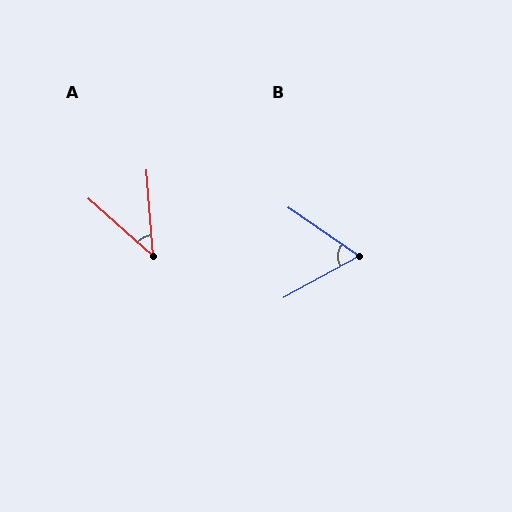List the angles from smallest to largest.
A (43°), B (63°).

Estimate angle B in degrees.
Approximately 63 degrees.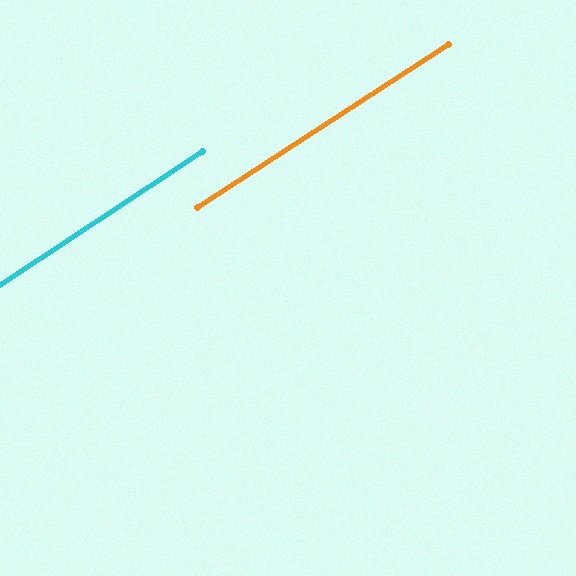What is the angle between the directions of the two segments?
Approximately 0 degrees.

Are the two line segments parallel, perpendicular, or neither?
Parallel — their directions differ by only 0.5°.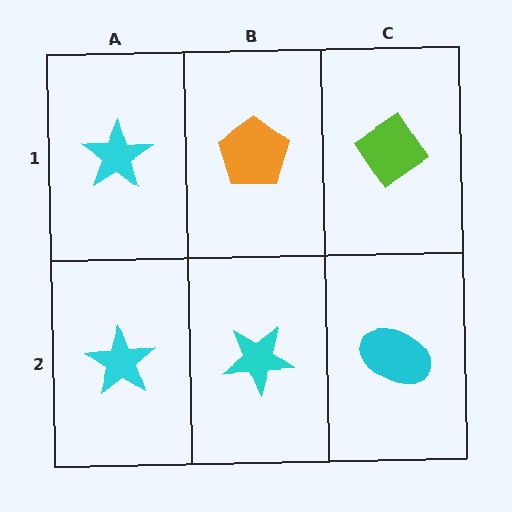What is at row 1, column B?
An orange pentagon.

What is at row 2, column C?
A cyan ellipse.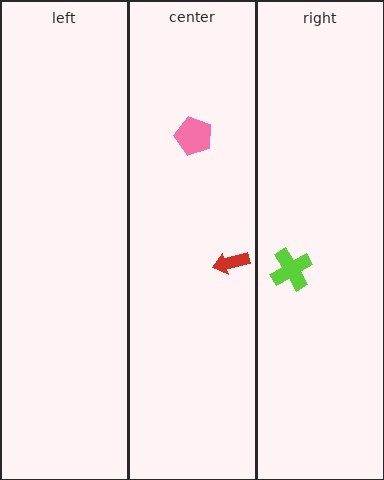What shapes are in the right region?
The lime cross.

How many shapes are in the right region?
1.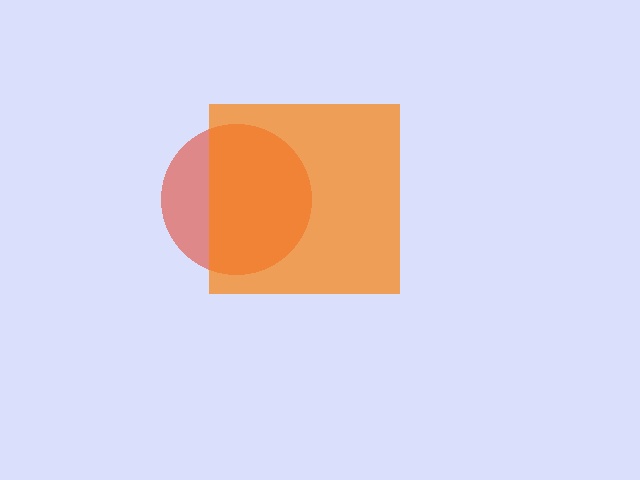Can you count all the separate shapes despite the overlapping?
Yes, there are 2 separate shapes.